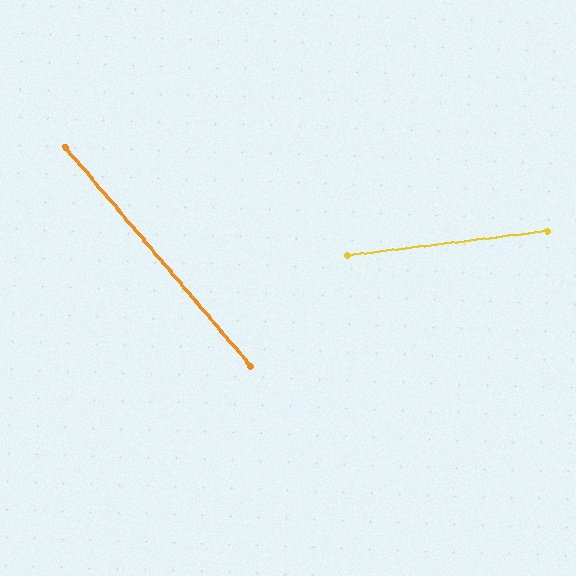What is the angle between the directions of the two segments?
Approximately 57 degrees.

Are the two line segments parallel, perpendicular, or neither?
Neither parallel nor perpendicular — they differ by about 57°.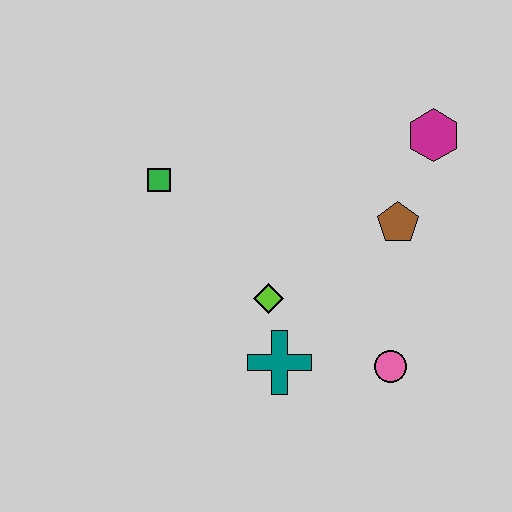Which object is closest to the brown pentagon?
The magenta hexagon is closest to the brown pentagon.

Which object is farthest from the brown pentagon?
The green square is farthest from the brown pentagon.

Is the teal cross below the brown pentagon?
Yes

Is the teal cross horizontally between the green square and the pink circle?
Yes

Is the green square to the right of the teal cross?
No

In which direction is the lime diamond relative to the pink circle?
The lime diamond is to the left of the pink circle.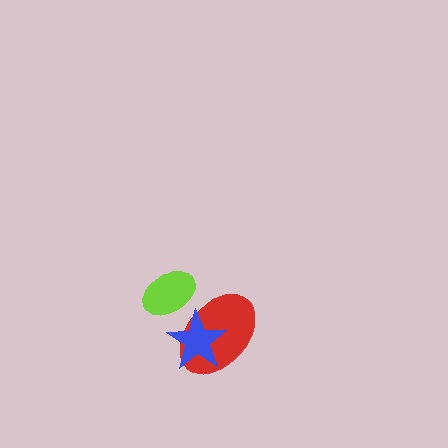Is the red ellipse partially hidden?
Yes, it is partially covered by another shape.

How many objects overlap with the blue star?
1 object overlaps with the blue star.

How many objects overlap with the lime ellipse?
1 object overlaps with the lime ellipse.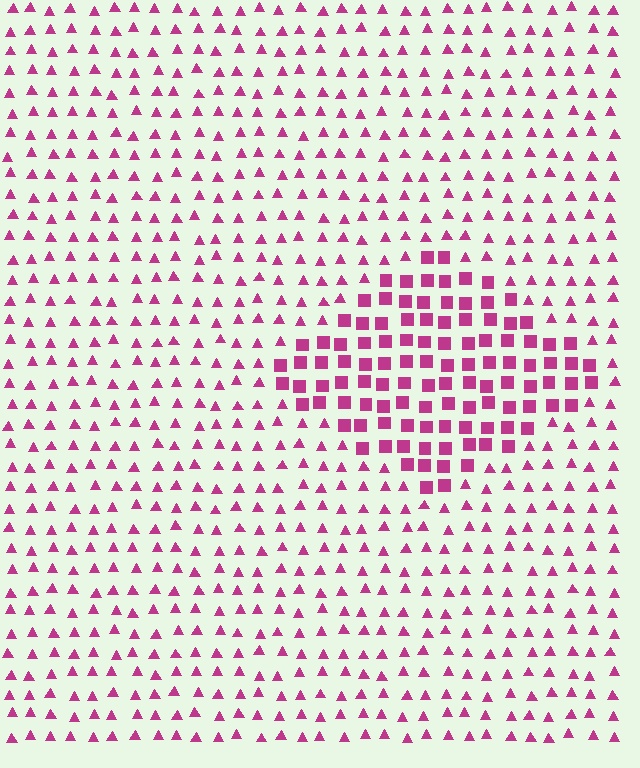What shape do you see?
I see a diamond.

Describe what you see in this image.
The image is filled with small magenta elements arranged in a uniform grid. A diamond-shaped region contains squares, while the surrounding area contains triangles. The boundary is defined purely by the change in element shape.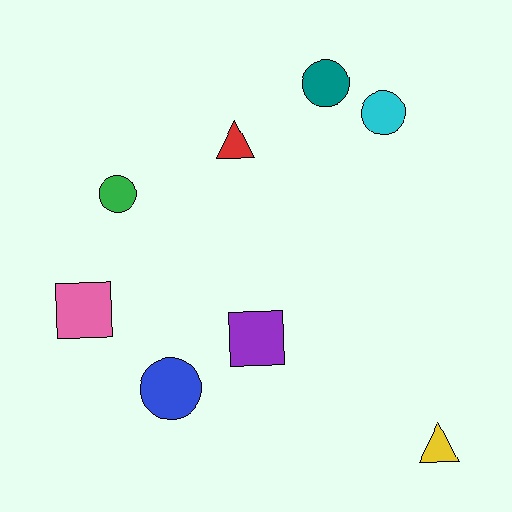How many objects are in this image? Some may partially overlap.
There are 8 objects.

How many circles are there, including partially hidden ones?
There are 4 circles.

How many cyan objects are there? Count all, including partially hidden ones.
There is 1 cyan object.